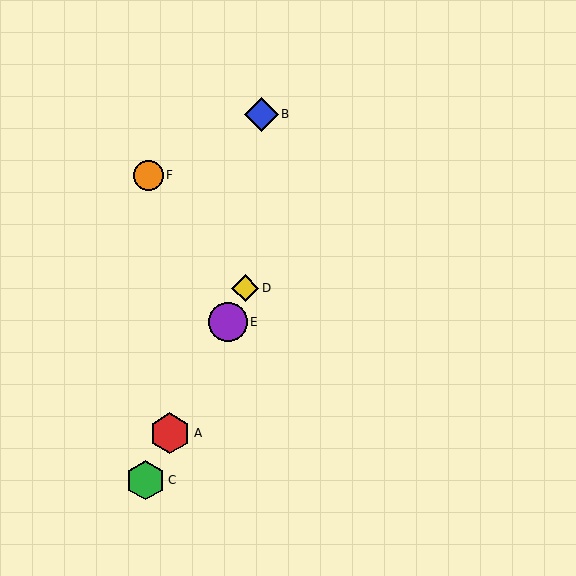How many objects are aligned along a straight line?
4 objects (A, C, D, E) are aligned along a straight line.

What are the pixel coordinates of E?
Object E is at (228, 322).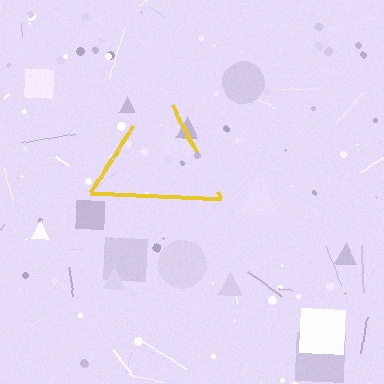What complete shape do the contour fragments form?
The contour fragments form a triangle.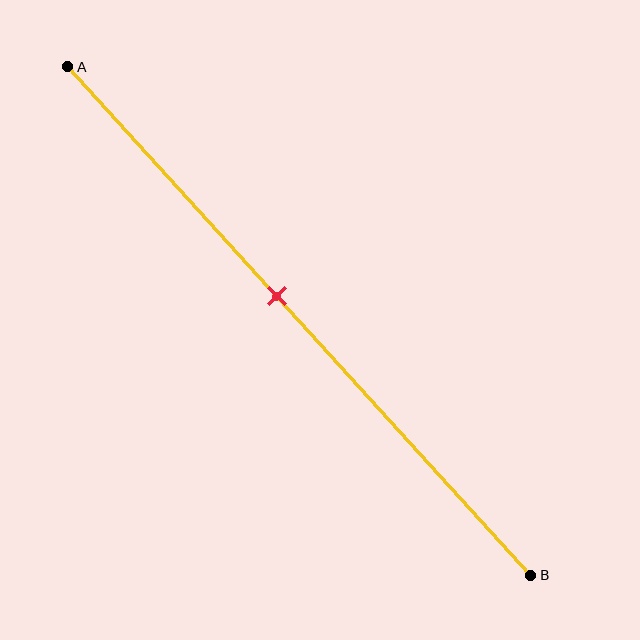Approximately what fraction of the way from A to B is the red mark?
The red mark is approximately 45% of the way from A to B.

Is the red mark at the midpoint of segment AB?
No, the mark is at about 45% from A, not at the 50% midpoint.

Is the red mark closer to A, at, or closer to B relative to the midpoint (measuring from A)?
The red mark is closer to point A than the midpoint of segment AB.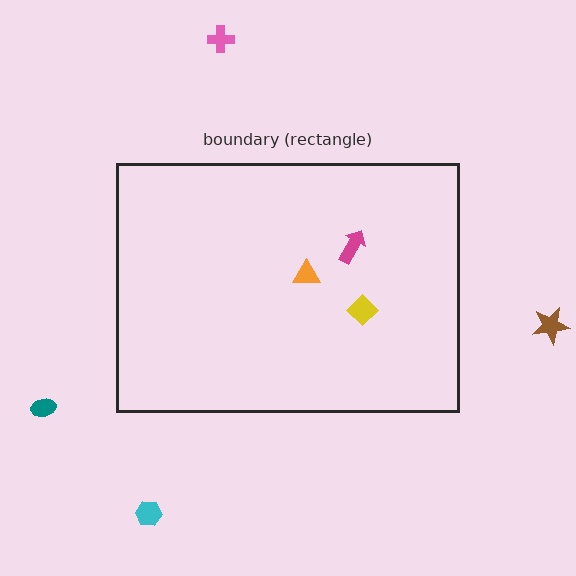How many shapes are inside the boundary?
3 inside, 4 outside.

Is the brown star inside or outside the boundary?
Outside.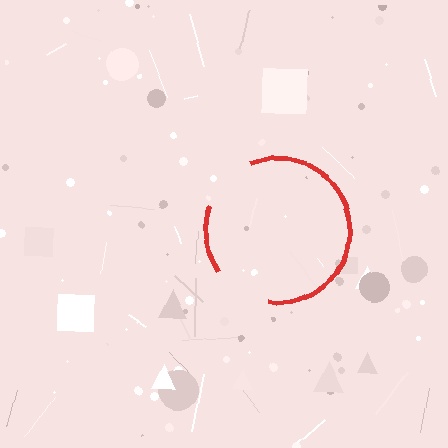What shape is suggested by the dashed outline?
The dashed outline suggests a circle.